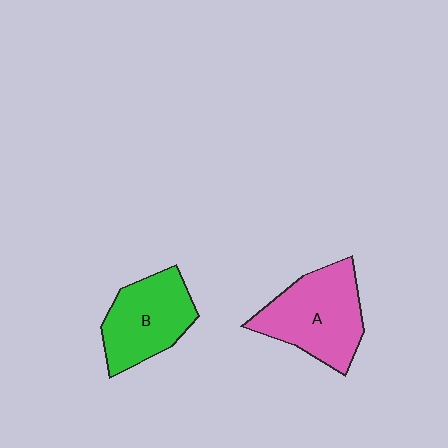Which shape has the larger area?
Shape A (pink).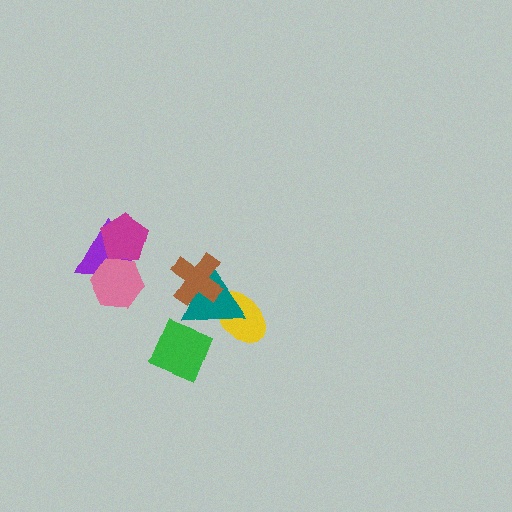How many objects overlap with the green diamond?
1 object overlaps with the green diamond.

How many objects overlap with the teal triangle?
3 objects overlap with the teal triangle.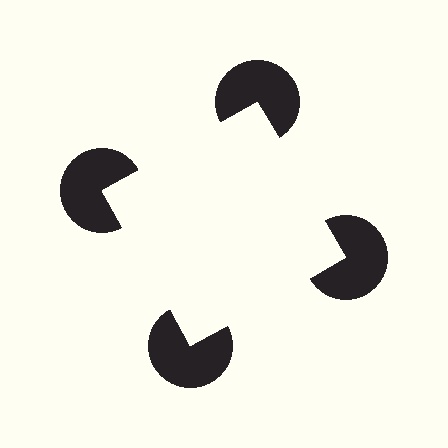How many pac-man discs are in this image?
There are 4 — one at each vertex of the illusory square.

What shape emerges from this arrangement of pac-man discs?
An illusory square — its edges are inferred from the aligned wedge cuts in the pac-man discs, not physically drawn.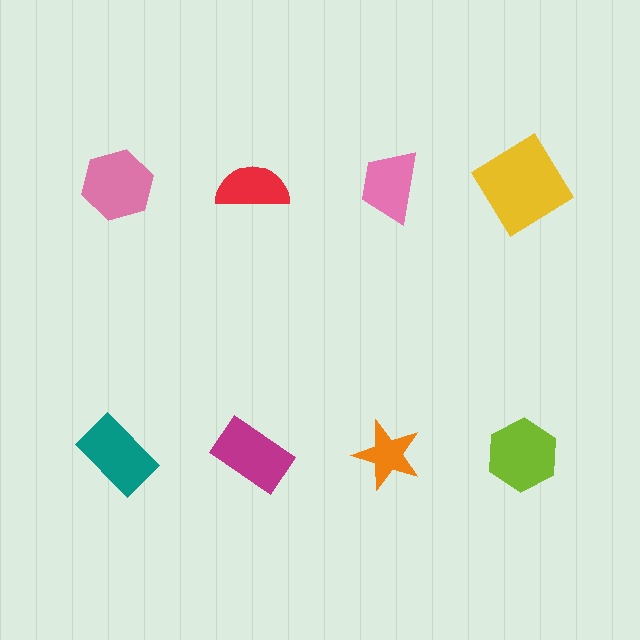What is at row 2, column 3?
An orange star.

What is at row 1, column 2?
A red semicircle.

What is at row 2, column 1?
A teal rectangle.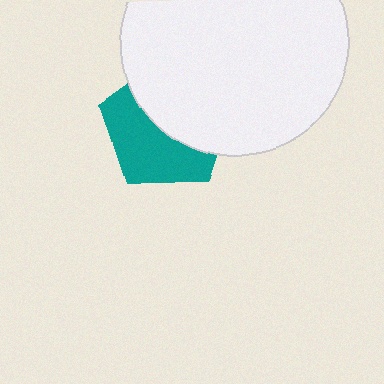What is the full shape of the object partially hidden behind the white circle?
The partially hidden object is a teal pentagon.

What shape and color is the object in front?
The object in front is a white circle.